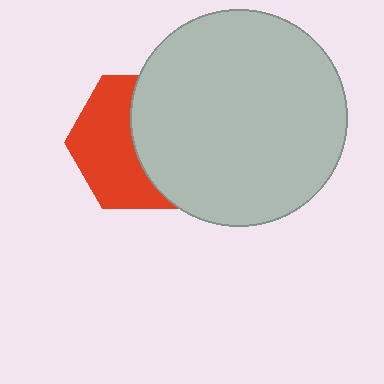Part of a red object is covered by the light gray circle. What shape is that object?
It is a hexagon.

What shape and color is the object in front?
The object in front is a light gray circle.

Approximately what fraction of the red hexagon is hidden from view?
Roughly 50% of the red hexagon is hidden behind the light gray circle.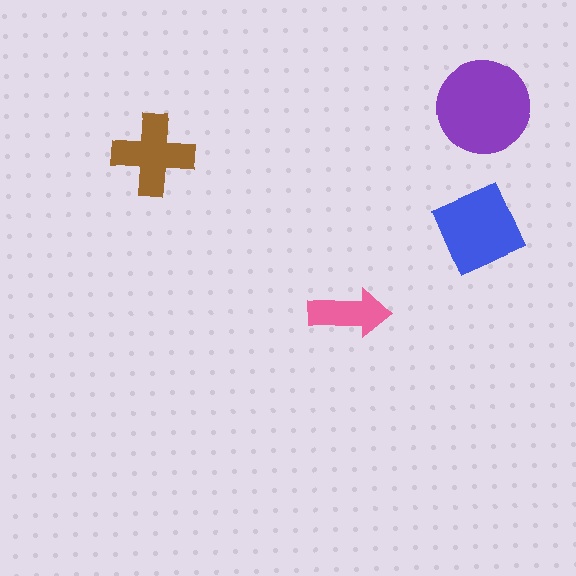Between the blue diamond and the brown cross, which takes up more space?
The blue diamond.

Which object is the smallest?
The pink arrow.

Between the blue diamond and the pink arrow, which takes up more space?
The blue diamond.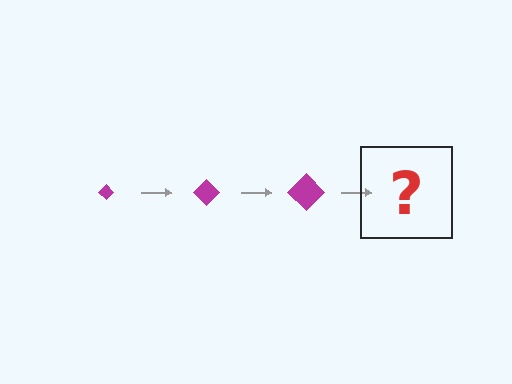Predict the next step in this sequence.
The next step is a magenta diamond, larger than the previous one.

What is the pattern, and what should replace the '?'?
The pattern is that the diamond gets progressively larger each step. The '?' should be a magenta diamond, larger than the previous one.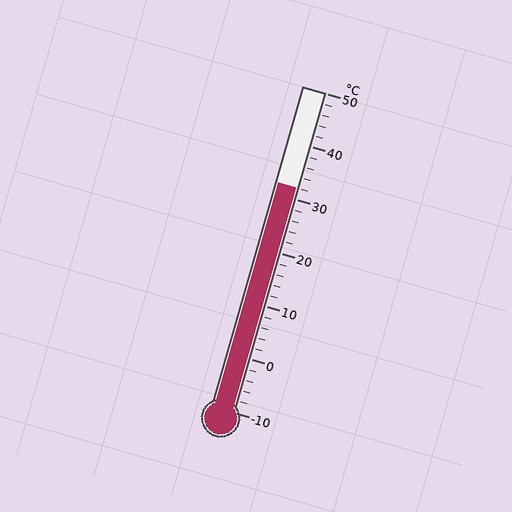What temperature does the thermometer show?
The thermometer shows approximately 32°C.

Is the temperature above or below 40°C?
The temperature is below 40°C.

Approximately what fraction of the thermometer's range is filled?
The thermometer is filled to approximately 70% of its range.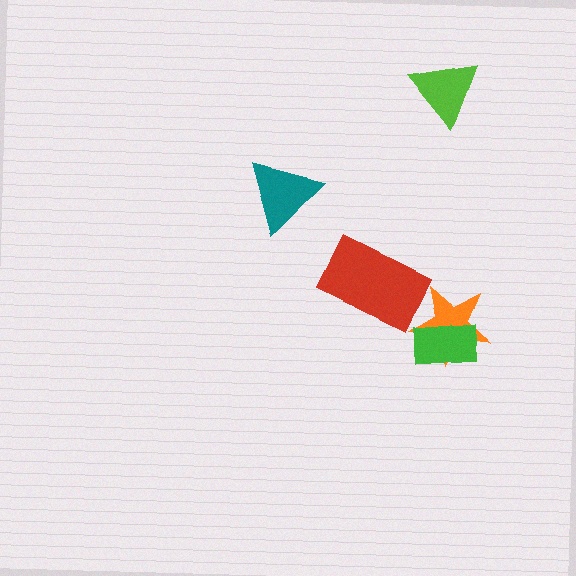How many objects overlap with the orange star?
1 object overlaps with the orange star.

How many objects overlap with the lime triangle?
0 objects overlap with the lime triangle.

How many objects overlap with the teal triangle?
0 objects overlap with the teal triangle.